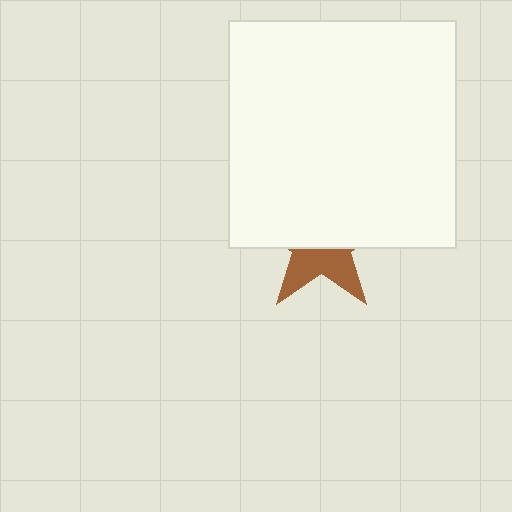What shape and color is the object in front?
The object in front is a white square.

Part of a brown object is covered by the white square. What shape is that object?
It is a star.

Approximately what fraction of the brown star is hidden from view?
Roughly 60% of the brown star is hidden behind the white square.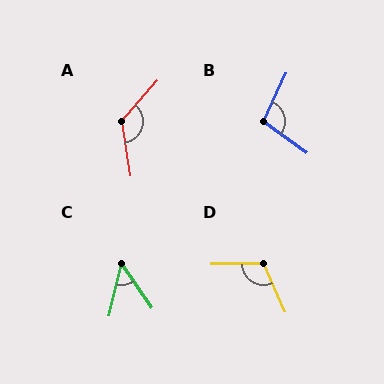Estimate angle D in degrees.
Approximately 114 degrees.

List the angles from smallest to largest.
C (48°), B (101°), D (114°), A (130°).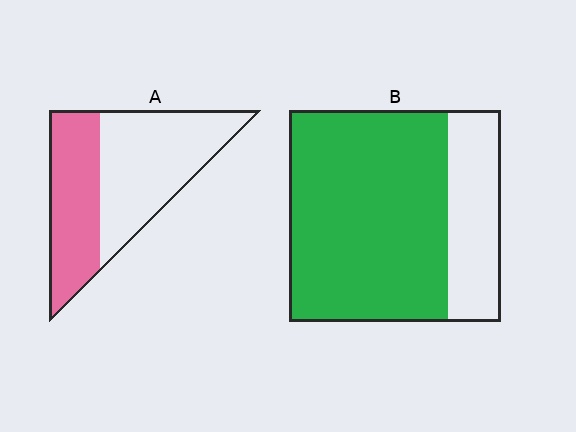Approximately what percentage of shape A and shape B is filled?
A is approximately 40% and B is approximately 75%.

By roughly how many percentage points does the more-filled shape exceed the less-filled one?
By roughly 35 percentage points (B over A).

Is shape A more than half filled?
No.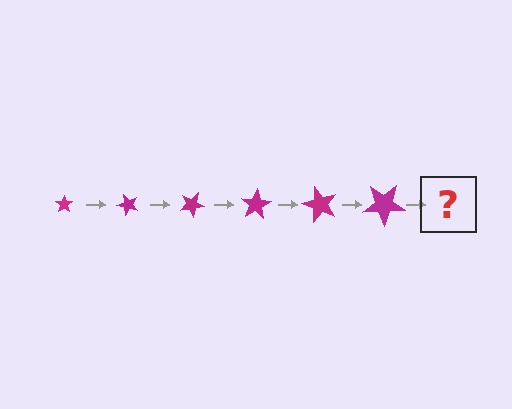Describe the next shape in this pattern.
It should be a star, larger than the previous one and rotated 300 degrees from the start.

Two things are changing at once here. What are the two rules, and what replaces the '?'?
The two rules are that the star grows larger each step and it rotates 50 degrees each step. The '?' should be a star, larger than the previous one and rotated 300 degrees from the start.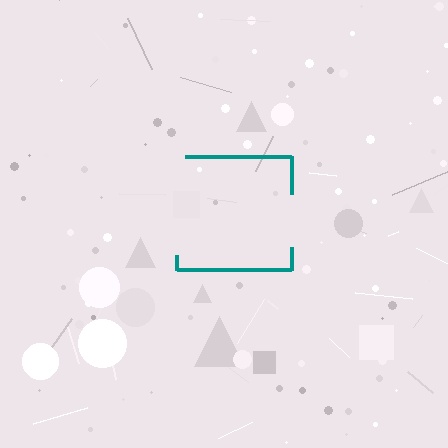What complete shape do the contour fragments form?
The contour fragments form a square.